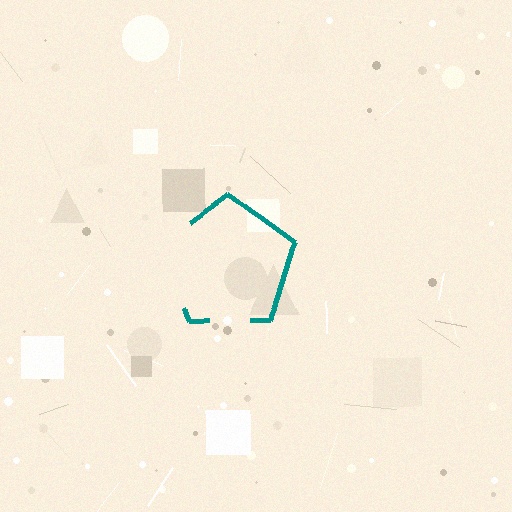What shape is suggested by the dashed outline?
The dashed outline suggests a pentagon.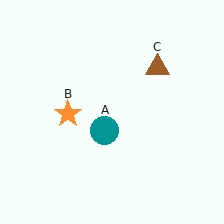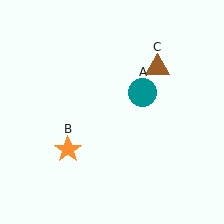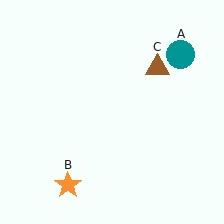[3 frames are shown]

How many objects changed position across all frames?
2 objects changed position: teal circle (object A), orange star (object B).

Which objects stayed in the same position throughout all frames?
Brown triangle (object C) remained stationary.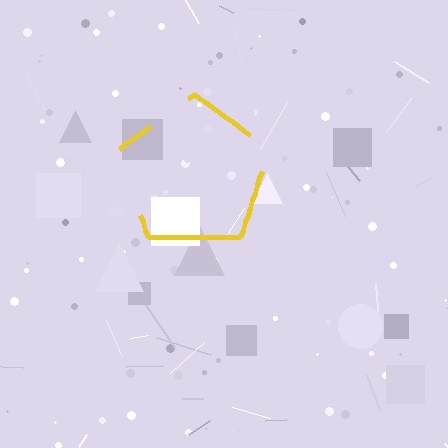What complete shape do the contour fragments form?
The contour fragments form a pentagon.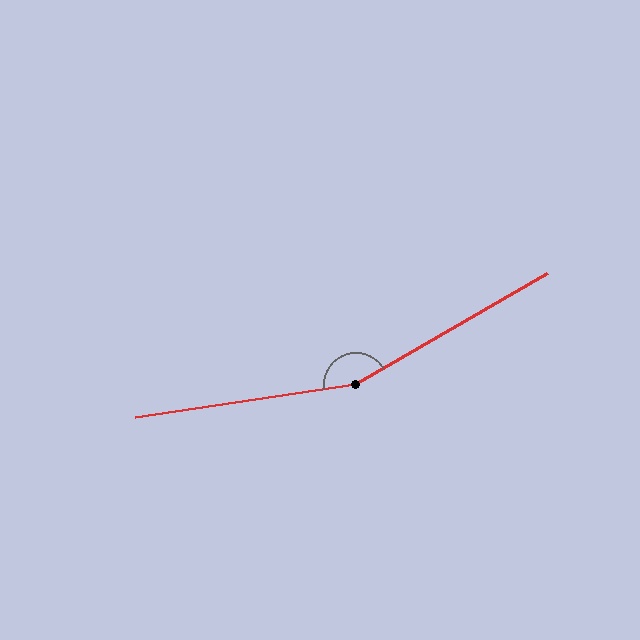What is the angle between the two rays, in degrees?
Approximately 159 degrees.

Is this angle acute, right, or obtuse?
It is obtuse.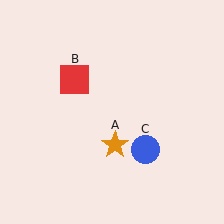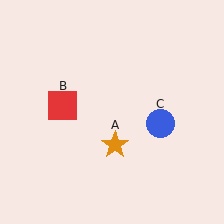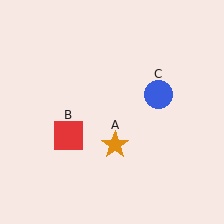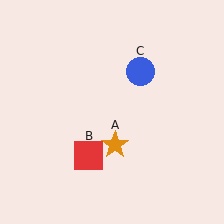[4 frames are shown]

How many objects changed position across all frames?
2 objects changed position: red square (object B), blue circle (object C).